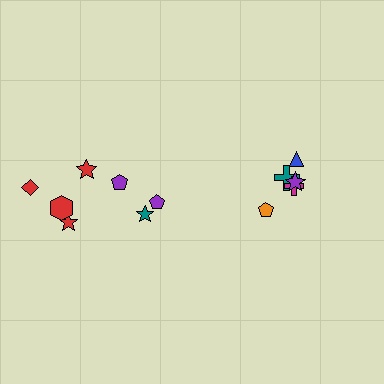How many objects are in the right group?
There are 5 objects.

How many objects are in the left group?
There are 7 objects.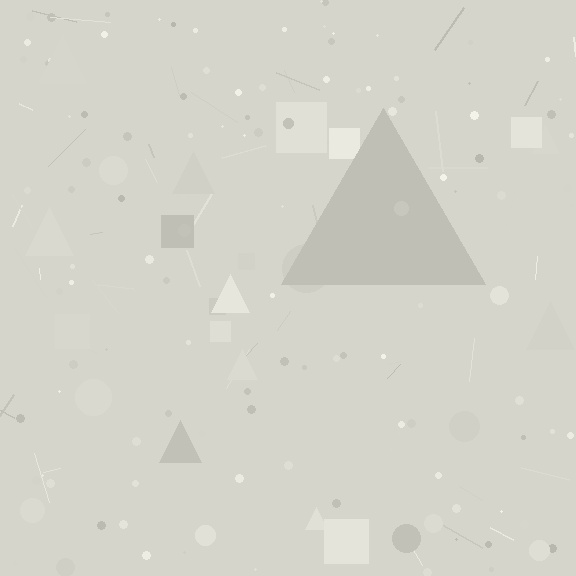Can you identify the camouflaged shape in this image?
The camouflaged shape is a triangle.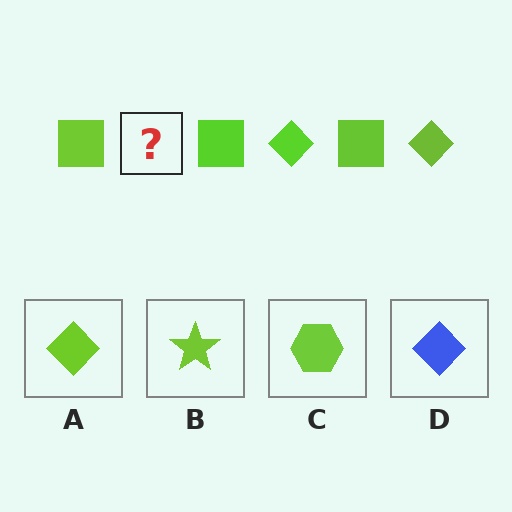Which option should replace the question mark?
Option A.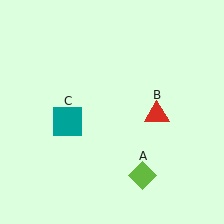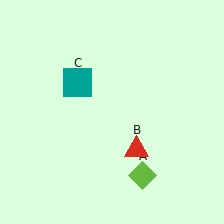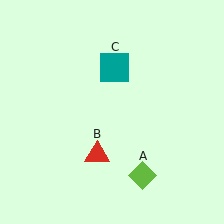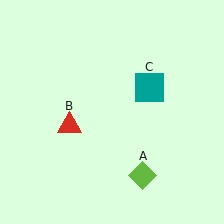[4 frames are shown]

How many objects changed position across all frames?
2 objects changed position: red triangle (object B), teal square (object C).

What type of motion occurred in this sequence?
The red triangle (object B), teal square (object C) rotated clockwise around the center of the scene.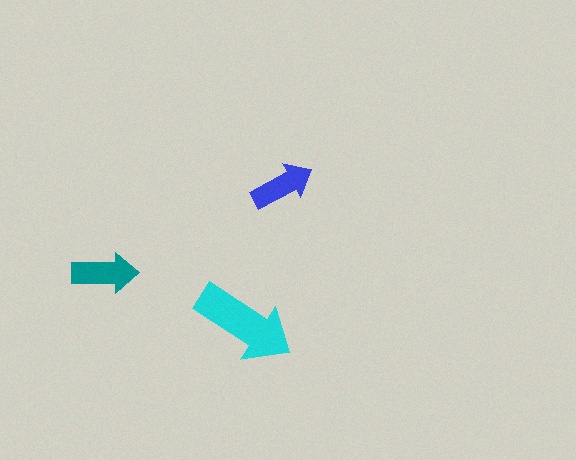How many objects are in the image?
There are 3 objects in the image.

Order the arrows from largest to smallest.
the cyan one, the teal one, the blue one.